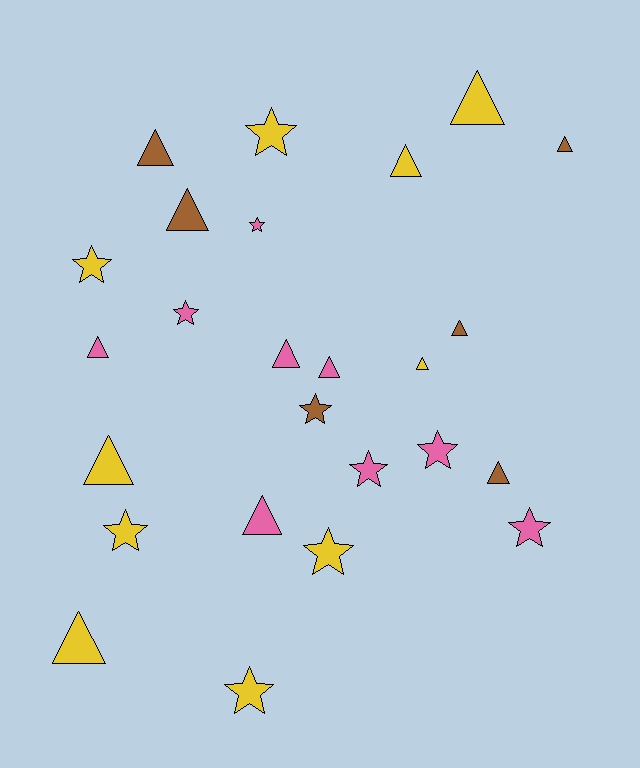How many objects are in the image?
There are 25 objects.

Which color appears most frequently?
Yellow, with 10 objects.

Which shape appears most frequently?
Triangle, with 14 objects.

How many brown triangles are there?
There are 5 brown triangles.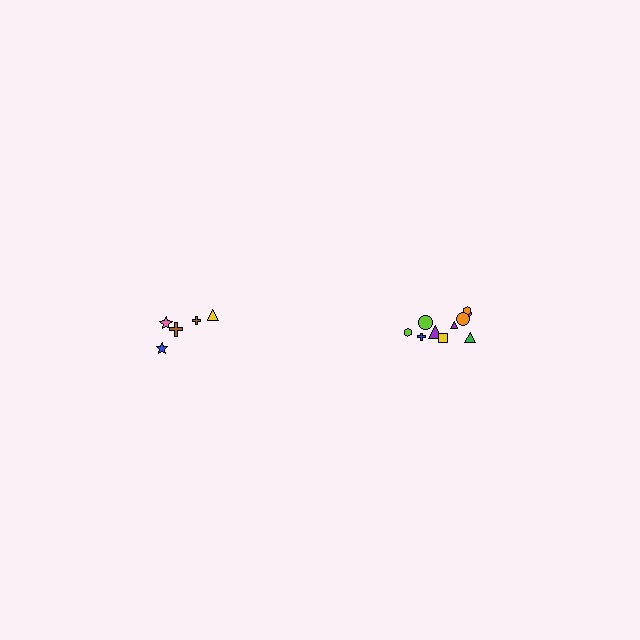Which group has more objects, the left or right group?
The right group.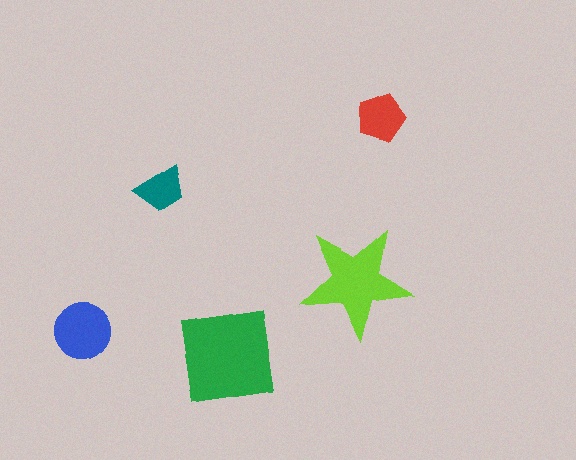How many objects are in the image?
There are 5 objects in the image.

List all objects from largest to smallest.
The green square, the lime star, the blue circle, the red pentagon, the teal trapezoid.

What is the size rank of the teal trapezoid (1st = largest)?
5th.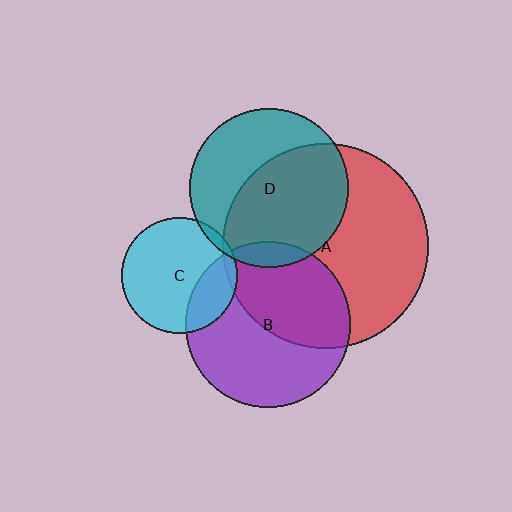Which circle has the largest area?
Circle A (red).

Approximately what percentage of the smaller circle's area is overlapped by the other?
Approximately 5%.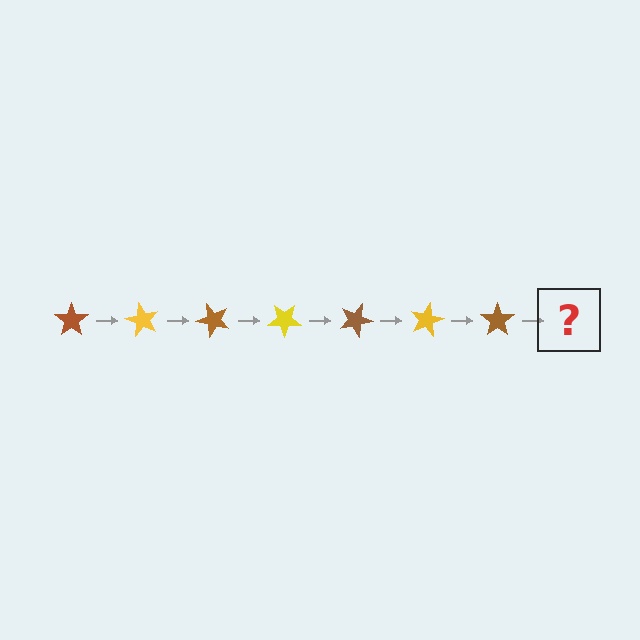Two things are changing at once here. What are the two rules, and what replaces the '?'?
The two rules are that it rotates 60 degrees each step and the color cycles through brown and yellow. The '?' should be a yellow star, rotated 420 degrees from the start.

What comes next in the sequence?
The next element should be a yellow star, rotated 420 degrees from the start.